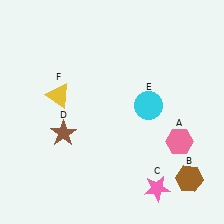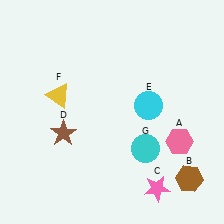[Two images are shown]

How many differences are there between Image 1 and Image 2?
There is 1 difference between the two images.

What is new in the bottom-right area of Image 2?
A cyan circle (G) was added in the bottom-right area of Image 2.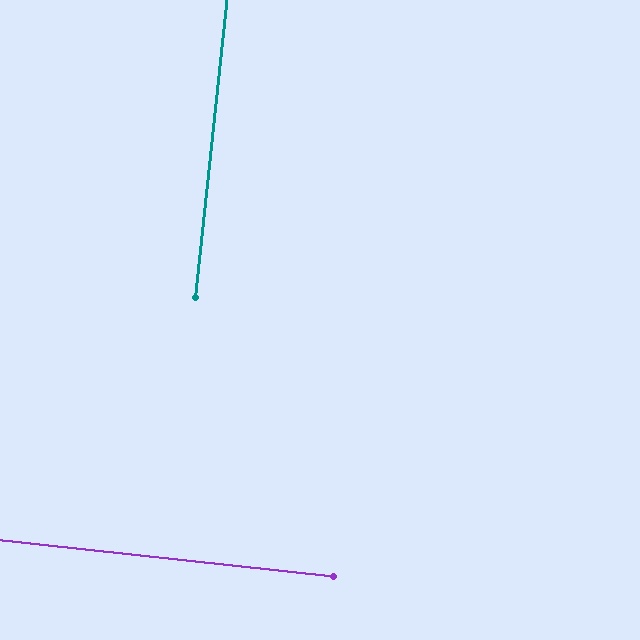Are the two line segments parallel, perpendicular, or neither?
Perpendicular — they meet at approximately 90°.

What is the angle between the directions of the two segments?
Approximately 90 degrees.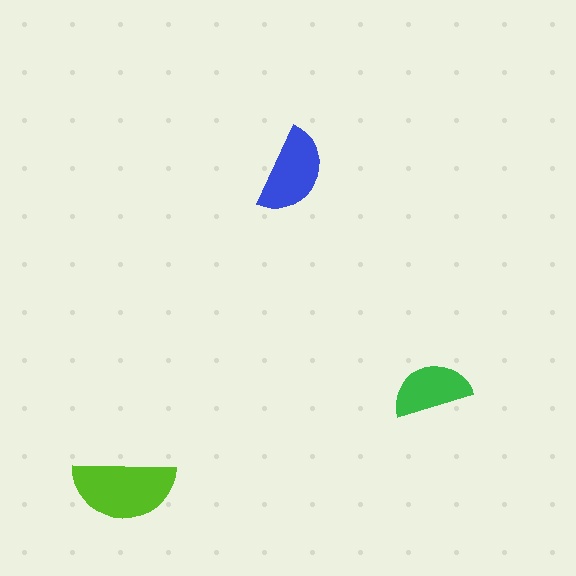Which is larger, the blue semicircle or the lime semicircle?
The lime one.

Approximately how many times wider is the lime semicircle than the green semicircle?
About 1.5 times wider.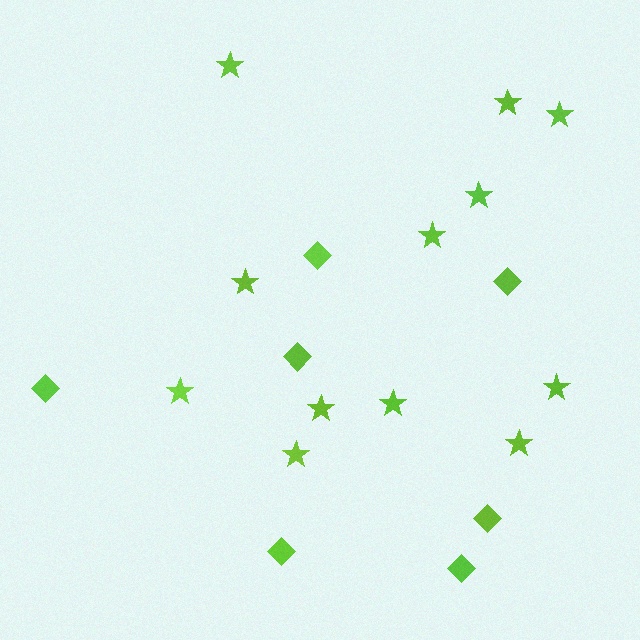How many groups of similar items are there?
There are 2 groups: one group of diamonds (7) and one group of stars (12).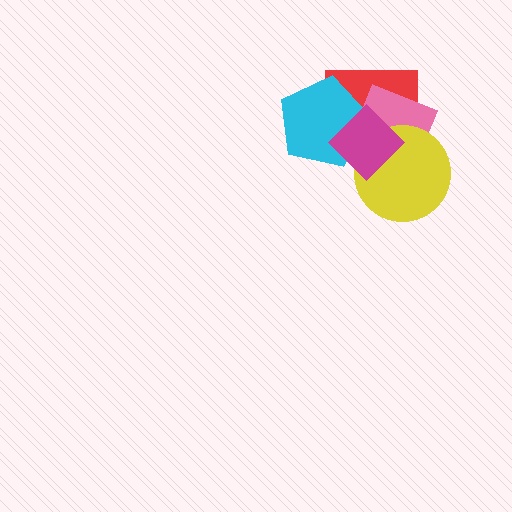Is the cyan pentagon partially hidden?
Yes, it is partially covered by another shape.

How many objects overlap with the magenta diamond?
4 objects overlap with the magenta diamond.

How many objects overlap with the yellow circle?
3 objects overlap with the yellow circle.